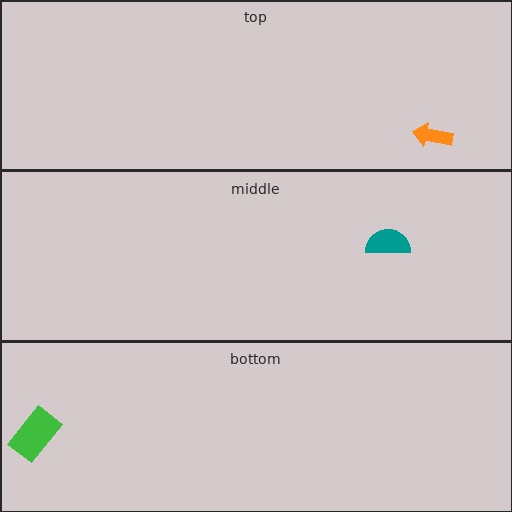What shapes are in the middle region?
The teal semicircle.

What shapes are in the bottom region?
The green rectangle.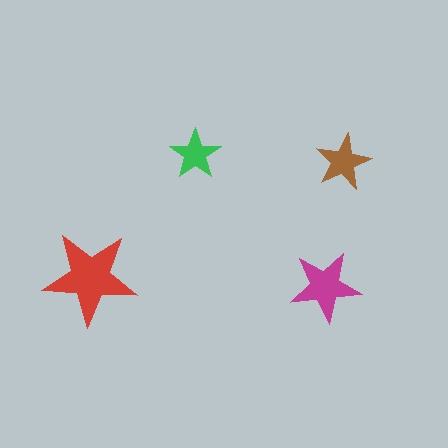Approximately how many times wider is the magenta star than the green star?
About 1.5 times wider.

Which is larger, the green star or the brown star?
The brown one.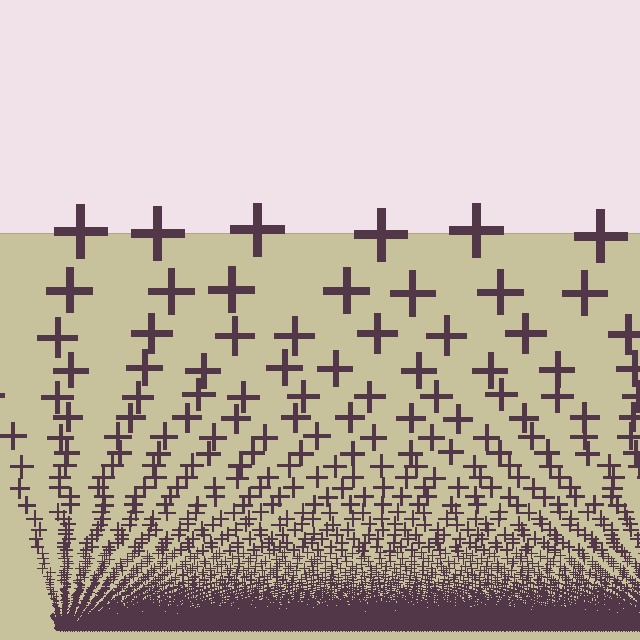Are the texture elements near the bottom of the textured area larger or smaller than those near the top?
Smaller. The gradient is inverted — elements near the bottom are smaller and denser.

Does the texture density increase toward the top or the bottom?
Density increases toward the bottom.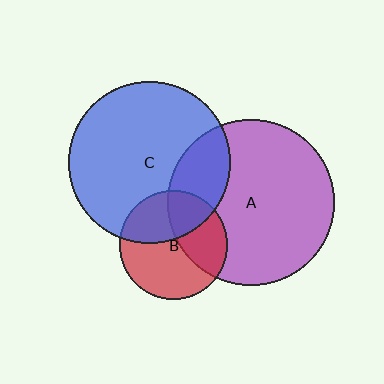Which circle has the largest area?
Circle A (purple).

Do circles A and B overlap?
Yes.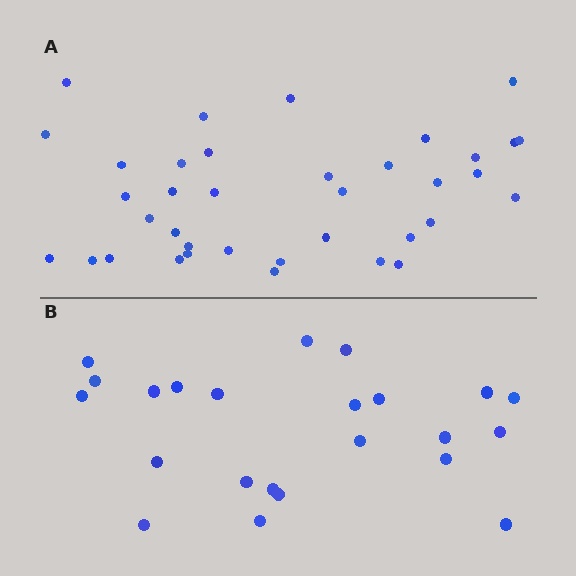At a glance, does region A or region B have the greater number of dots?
Region A (the top region) has more dots.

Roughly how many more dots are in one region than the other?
Region A has approximately 15 more dots than region B.